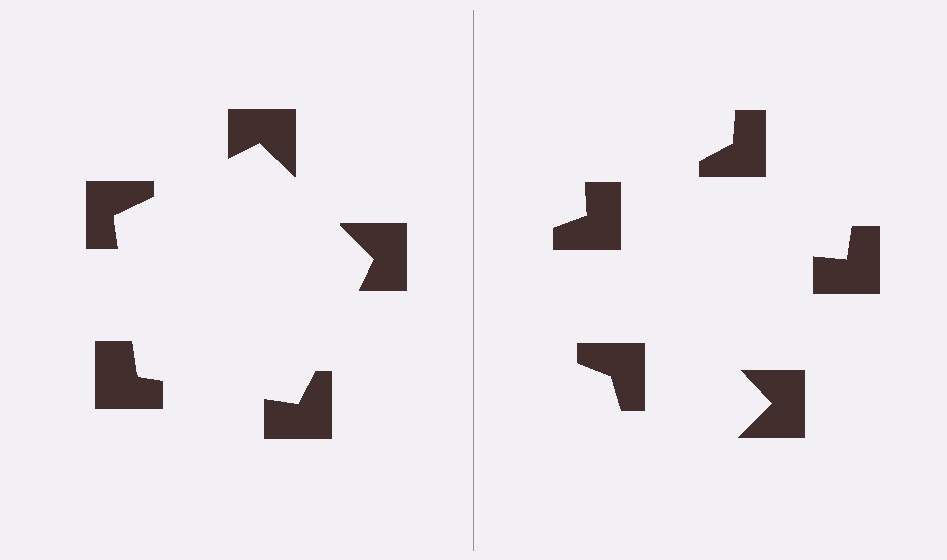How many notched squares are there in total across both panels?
10 — 5 on each side.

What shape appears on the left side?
An illusory pentagon.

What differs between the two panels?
The notched squares are positioned identically on both sides; only the wedge orientations differ. On the left they align to a pentagon; on the right they are misaligned.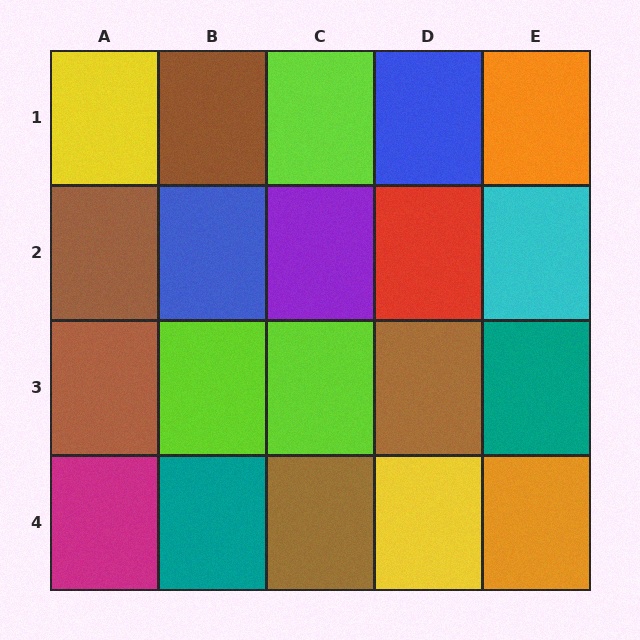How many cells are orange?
2 cells are orange.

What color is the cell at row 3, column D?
Brown.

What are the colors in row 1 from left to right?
Yellow, brown, lime, blue, orange.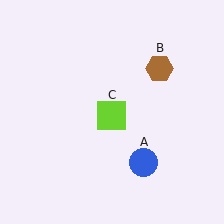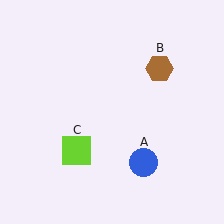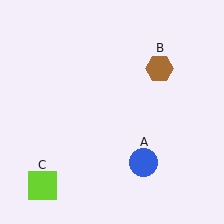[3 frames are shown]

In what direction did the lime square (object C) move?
The lime square (object C) moved down and to the left.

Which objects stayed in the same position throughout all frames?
Blue circle (object A) and brown hexagon (object B) remained stationary.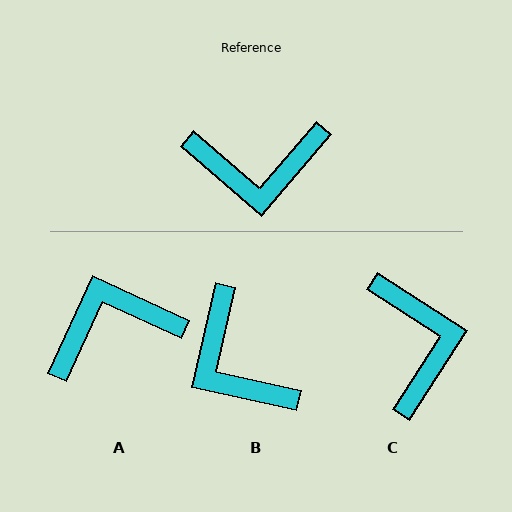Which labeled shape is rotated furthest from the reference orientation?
A, about 164 degrees away.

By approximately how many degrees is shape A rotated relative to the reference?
Approximately 164 degrees clockwise.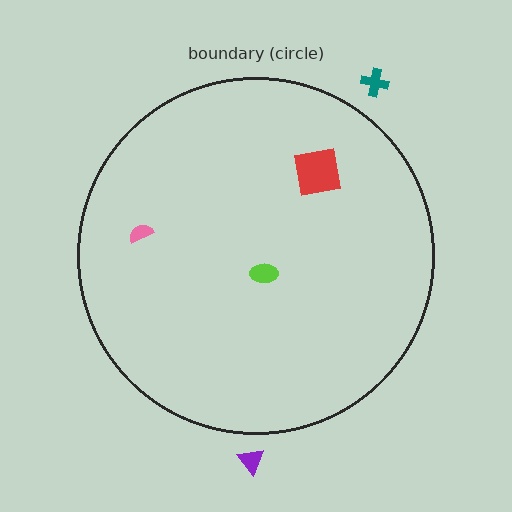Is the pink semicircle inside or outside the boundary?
Inside.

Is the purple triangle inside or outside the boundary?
Outside.